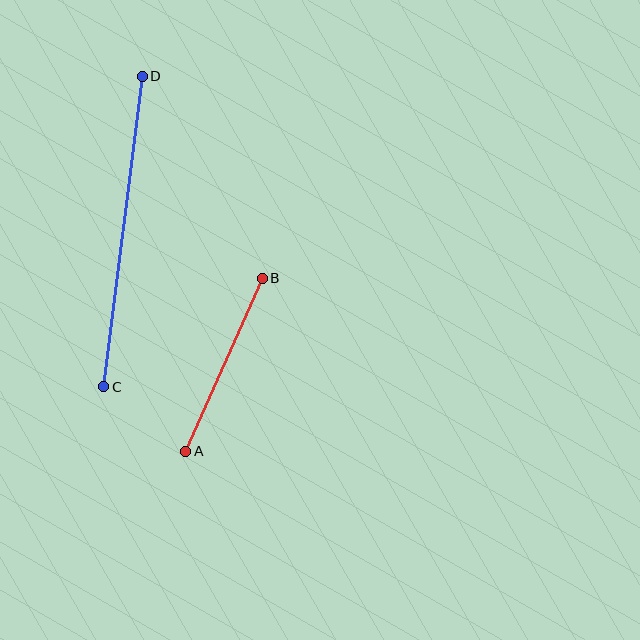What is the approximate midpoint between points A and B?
The midpoint is at approximately (224, 365) pixels.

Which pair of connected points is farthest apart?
Points C and D are farthest apart.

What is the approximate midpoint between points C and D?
The midpoint is at approximately (123, 231) pixels.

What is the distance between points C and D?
The distance is approximately 313 pixels.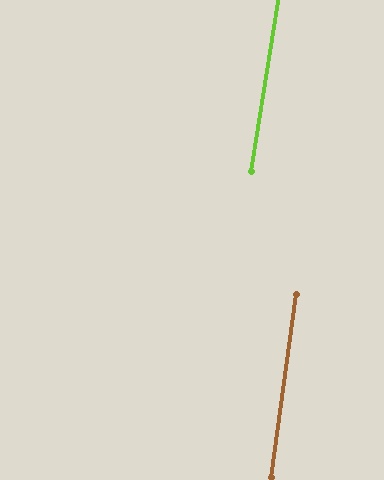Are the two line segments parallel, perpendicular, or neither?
Parallel — their directions differ by only 1.6°.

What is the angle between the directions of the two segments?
Approximately 2 degrees.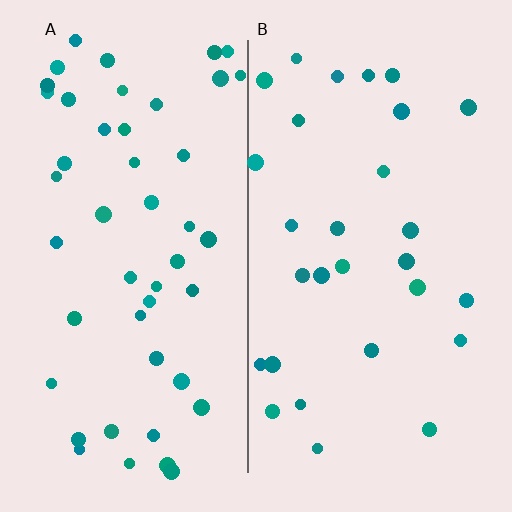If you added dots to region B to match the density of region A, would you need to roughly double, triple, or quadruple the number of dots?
Approximately double.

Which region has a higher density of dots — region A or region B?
A (the left).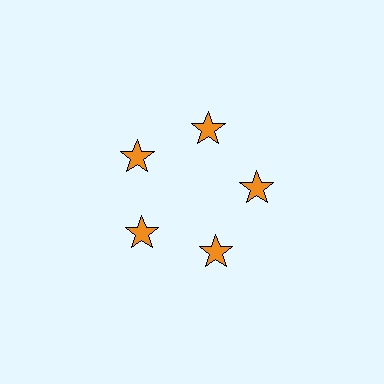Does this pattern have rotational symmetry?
Yes, this pattern has 5-fold rotational symmetry. It looks the same after rotating 72 degrees around the center.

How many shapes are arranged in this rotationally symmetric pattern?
There are 5 shapes, arranged in 5 groups of 1.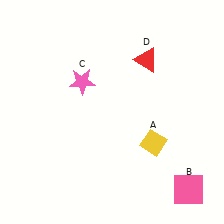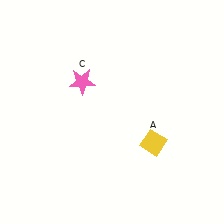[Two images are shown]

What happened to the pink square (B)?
The pink square (B) was removed in Image 2. It was in the bottom-right area of Image 1.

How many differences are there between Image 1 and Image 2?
There are 2 differences between the two images.